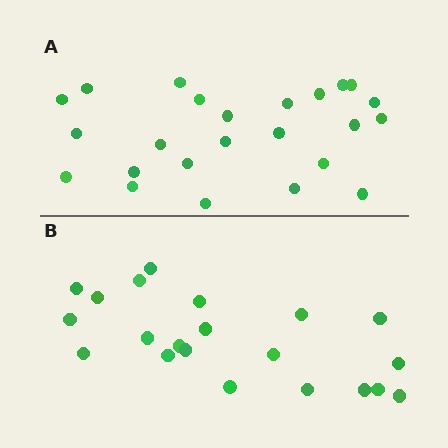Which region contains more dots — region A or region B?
Region A (the top region) has more dots.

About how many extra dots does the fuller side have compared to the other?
Region A has just a few more — roughly 2 or 3 more dots than region B.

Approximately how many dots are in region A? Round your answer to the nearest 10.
About 20 dots. (The exact count is 24, which rounds to 20.)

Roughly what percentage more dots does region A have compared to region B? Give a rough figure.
About 15% more.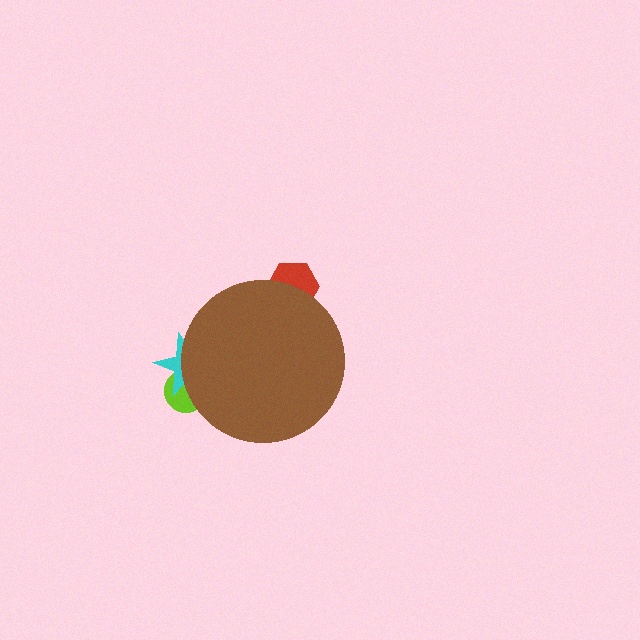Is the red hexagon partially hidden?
Yes, the red hexagon is partially hidden behind the brown circle.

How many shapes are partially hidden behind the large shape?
3 shapes are partially hidden.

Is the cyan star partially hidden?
Yes, the cyan star is partially hidden behind the brown circle.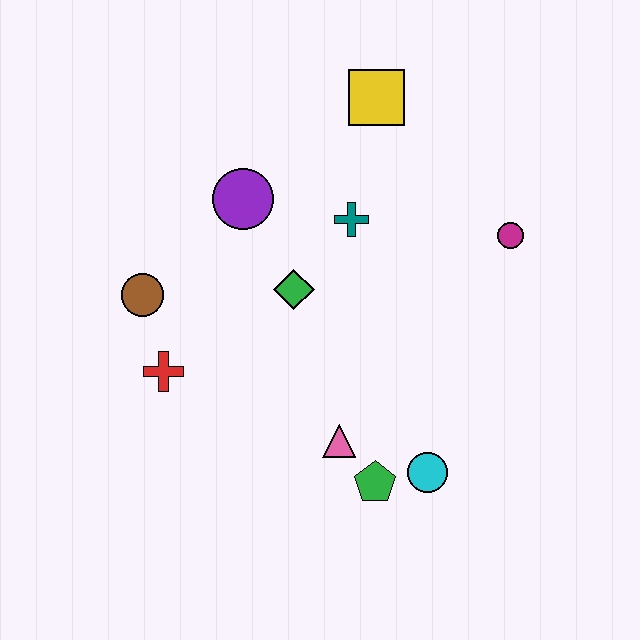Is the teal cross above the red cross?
Yes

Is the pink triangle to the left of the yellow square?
Yes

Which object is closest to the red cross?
The brown circle is closest to the red cross.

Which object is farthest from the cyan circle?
The yellow square is farthest from the cyan circle.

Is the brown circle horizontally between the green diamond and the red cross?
No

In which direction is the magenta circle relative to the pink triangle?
The magenta circle is above the pink triangle.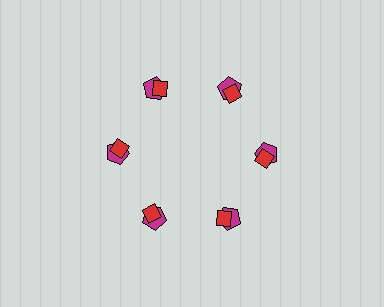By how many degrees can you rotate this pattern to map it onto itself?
The pattern maps onto itself every 60 degrees of rotation.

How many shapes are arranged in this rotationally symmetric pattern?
There are 12 shapes, arranged in 6 groups of 2.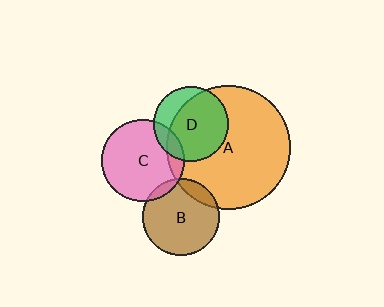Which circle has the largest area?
Circle A (orange).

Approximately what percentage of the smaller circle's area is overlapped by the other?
Approximately 75%.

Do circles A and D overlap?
Yes.